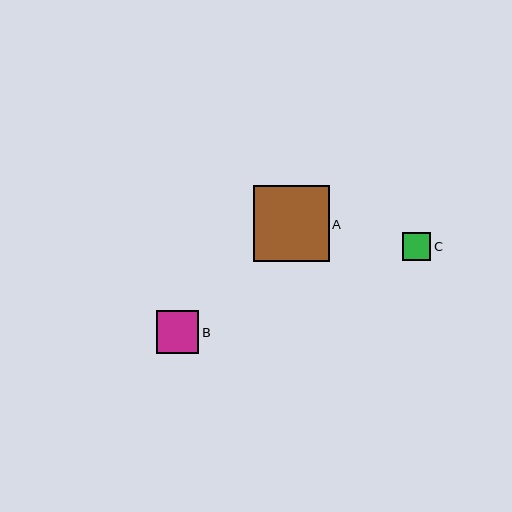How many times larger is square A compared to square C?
Square A is approximately 2.7 times the size of square C.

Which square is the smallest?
Square C is the smallest with a size of approximately 28 pixels.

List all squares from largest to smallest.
From largest to smallest: A, B, C.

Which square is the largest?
Square A is the largest with a size of approximately 75 pixels.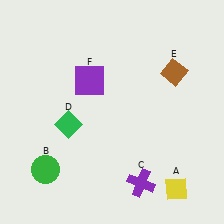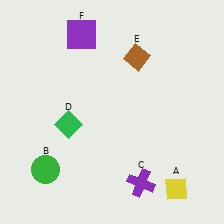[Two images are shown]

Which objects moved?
The objects that moved are: the brown diamond (E), the purple square (F).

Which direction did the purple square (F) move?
The purple square (F) moved up.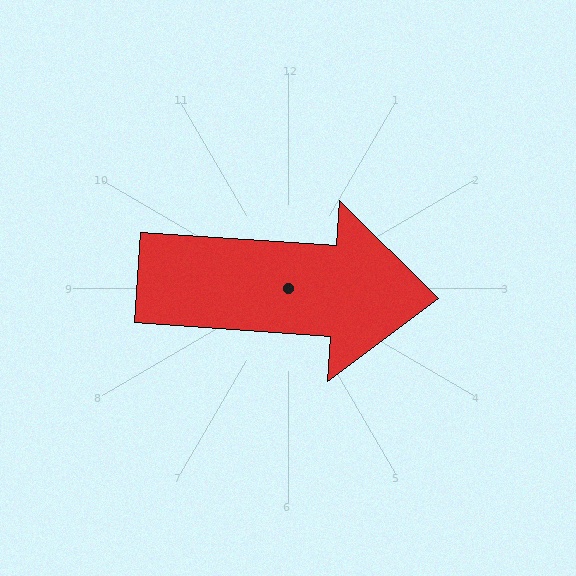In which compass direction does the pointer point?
East.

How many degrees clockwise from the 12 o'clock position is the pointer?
Approximately 94 degrees.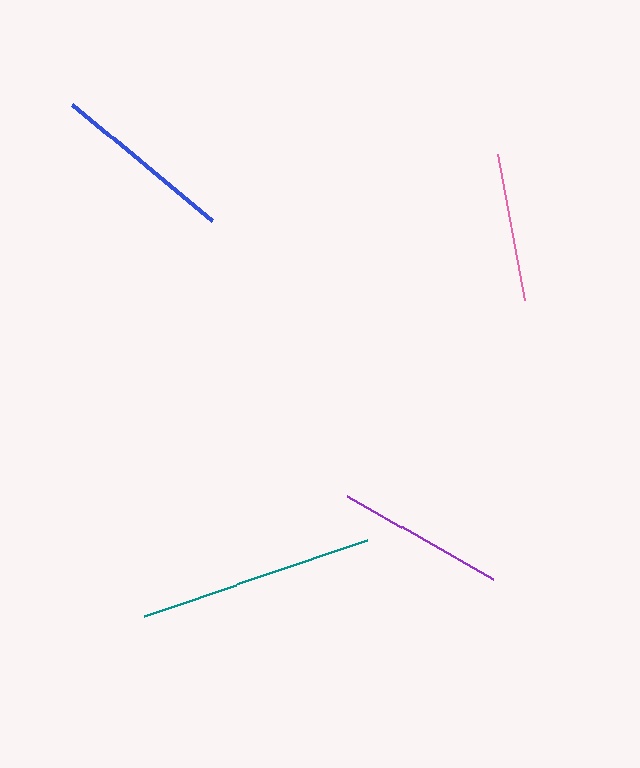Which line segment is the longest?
The teal line is the longest at approximately 236 pixels.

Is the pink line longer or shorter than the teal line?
The teal line is longer than the pink line.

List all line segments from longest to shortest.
From longest to shortest: teal, blue, purple, pink.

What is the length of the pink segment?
The pink segment is approximately 149 pixels long.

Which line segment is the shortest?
The pink line is the shortest at approximately 149 pixels.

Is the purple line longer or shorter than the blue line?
The blue line is longer than the purple line.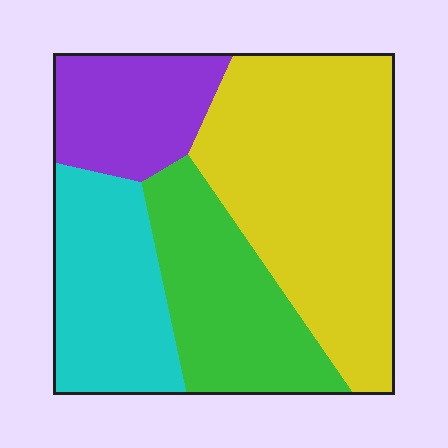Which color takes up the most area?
Yellow, at roughly 40%.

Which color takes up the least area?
Purple, at roughly 15%.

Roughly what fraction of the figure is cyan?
Cyan covers about 20% of the figure.